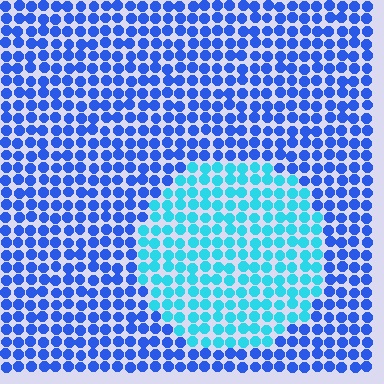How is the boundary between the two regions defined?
The boundary is defined purely by a slight shift in hue (about 40 degrees). Spacing, size, and orientation are identical on both sides.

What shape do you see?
I see a circle.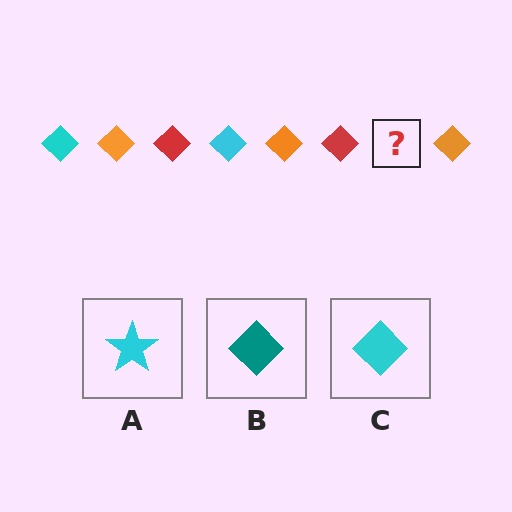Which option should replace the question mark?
Option C.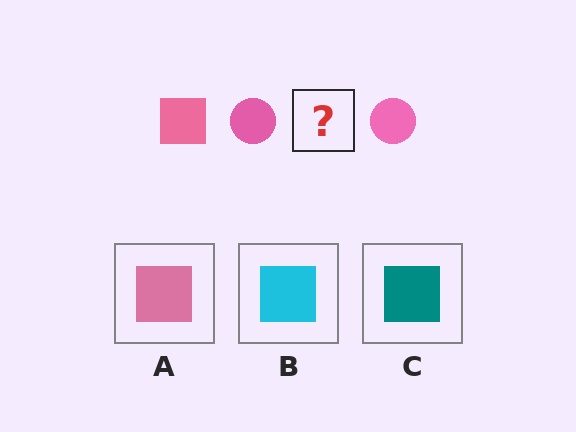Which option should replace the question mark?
Option A.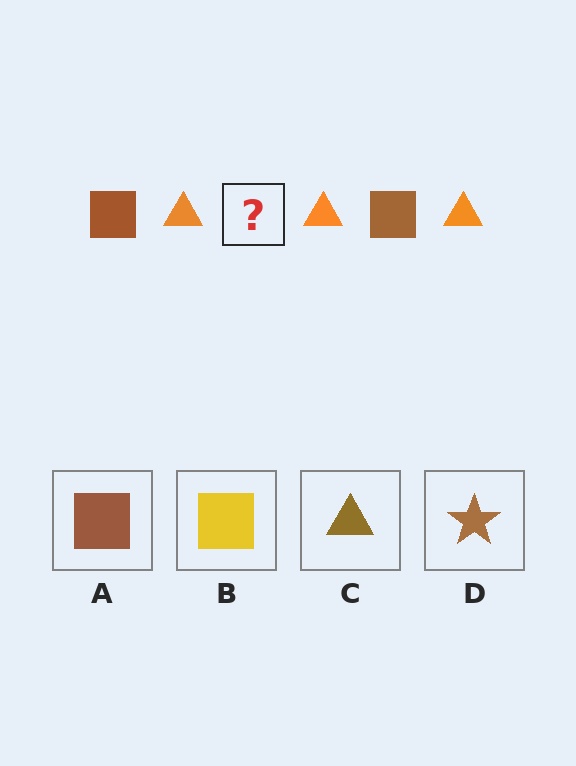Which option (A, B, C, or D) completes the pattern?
A.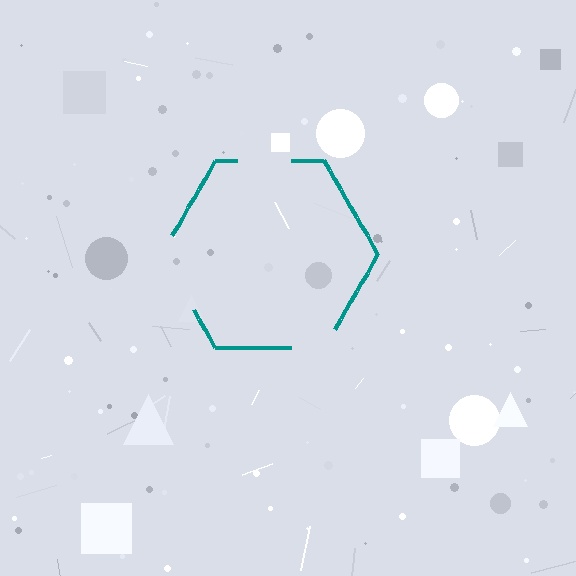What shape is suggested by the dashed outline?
The dashed outline suggests a hexagon.